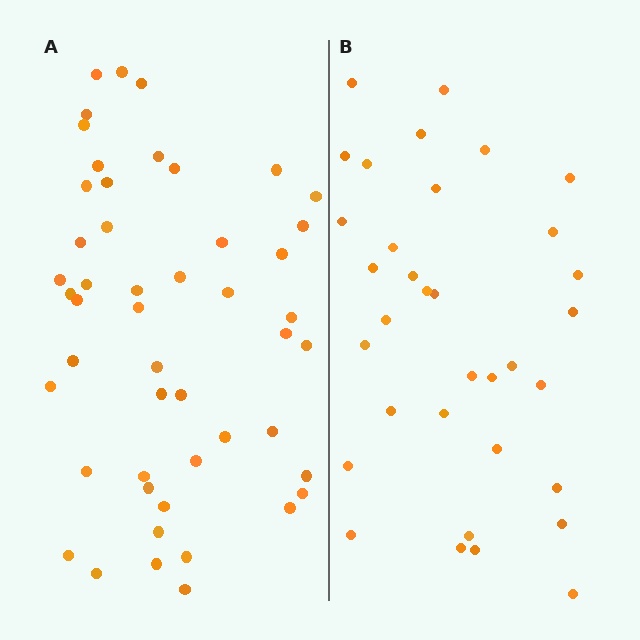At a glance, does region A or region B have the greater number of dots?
Region A (the left region) has more dots.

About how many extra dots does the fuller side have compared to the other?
Region A has approximately 15 more dots than region B.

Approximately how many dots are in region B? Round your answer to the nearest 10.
About 30 dots. (The exact count is 34, which rounds to 30.)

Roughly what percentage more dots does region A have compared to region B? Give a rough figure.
About 45% more.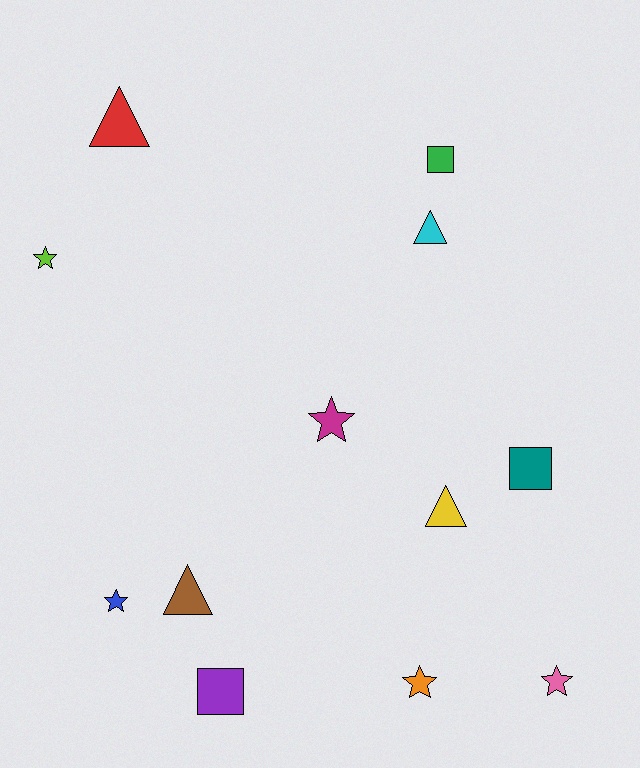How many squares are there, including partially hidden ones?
There are 3 squares.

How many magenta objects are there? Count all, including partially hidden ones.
There is 1 magenta object.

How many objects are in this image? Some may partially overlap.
There are 12 objects.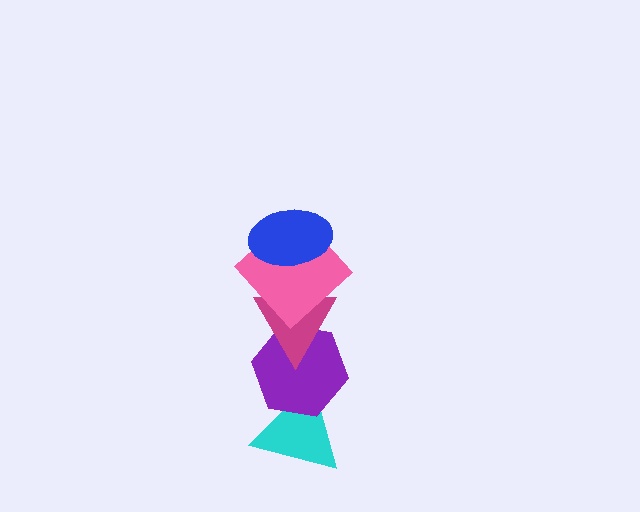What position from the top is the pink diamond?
The pink diamond is 2nd from the top.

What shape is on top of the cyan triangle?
The purple hexagon is on top of the cyan triangle.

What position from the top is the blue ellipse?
The blue ellipse is 1st from the top.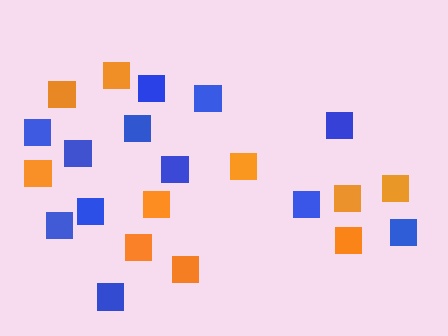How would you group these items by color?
There are 2 groups: one group of orange squares (10) and one group of blue squares (12).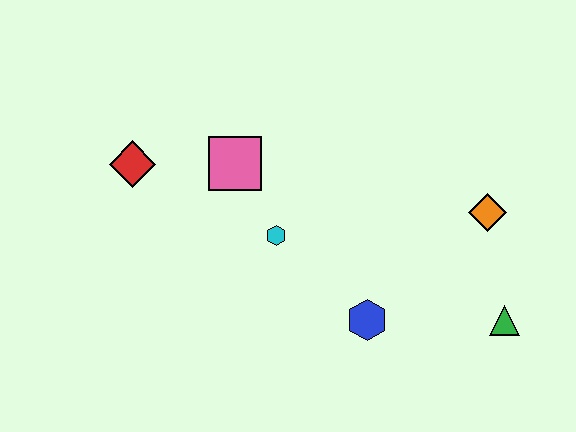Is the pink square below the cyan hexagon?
No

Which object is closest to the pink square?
The cyan hexagon is closest to the pink square.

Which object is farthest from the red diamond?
The green triangle is farthest from the red diamond.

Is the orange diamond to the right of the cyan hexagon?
Yes